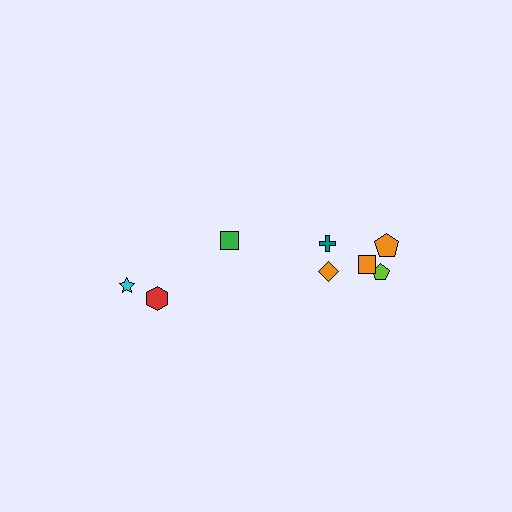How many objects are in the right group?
There are 5 objects.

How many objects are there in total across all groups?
There are 8 objects.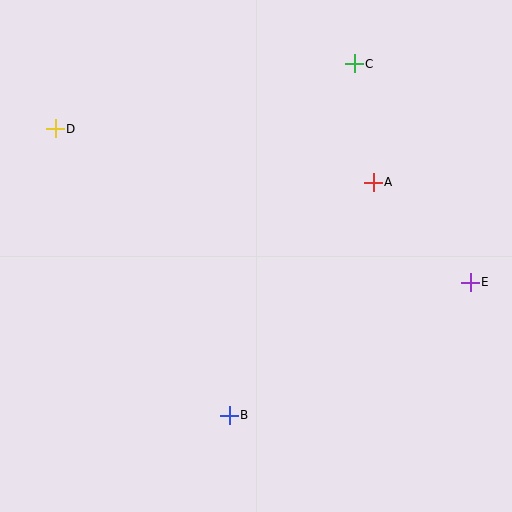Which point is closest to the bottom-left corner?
Point B is closest to the bottom-left corner.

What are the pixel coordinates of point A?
Point A is at (373, 182).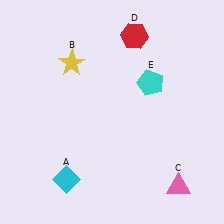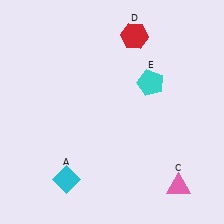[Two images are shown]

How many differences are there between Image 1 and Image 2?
There is 1 difference between the two images.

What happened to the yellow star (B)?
The yellow star (B) was removed in Image 2. It was in the top-left area of Image 1.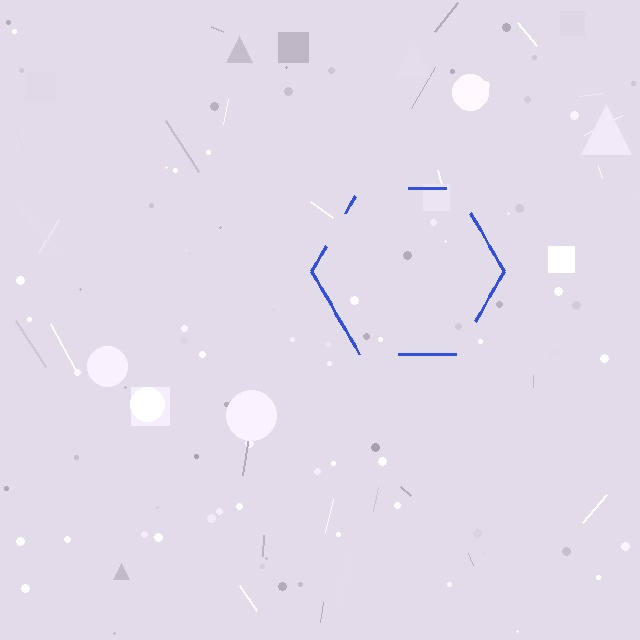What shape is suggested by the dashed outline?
The dashed outline suggests a hexagon.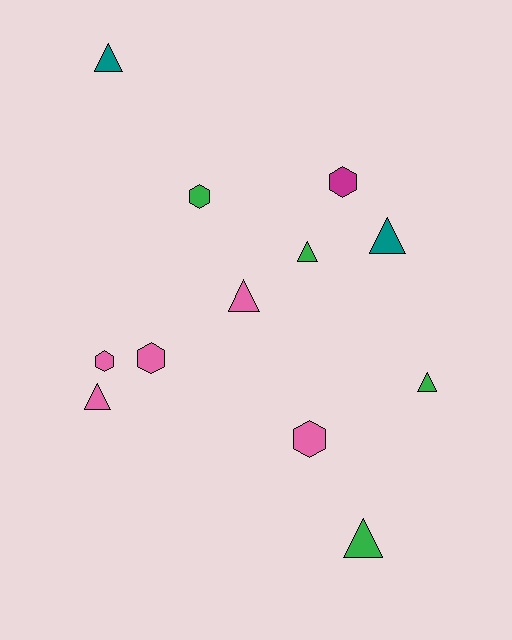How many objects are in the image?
There are 12 objects.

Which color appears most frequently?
Pink, with 5 objects.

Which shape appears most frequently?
Triangle, with 7 objects.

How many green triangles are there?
There are 3 green triangles.